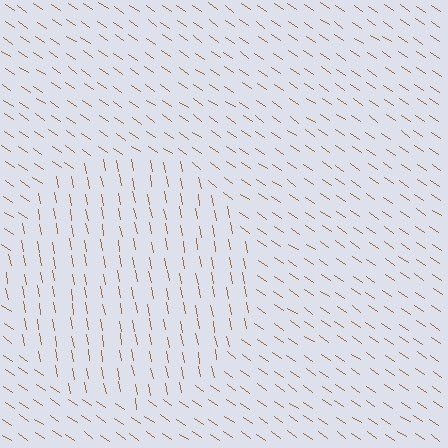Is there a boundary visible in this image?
Yes, there is a texture boundary formed by a change in line orientation.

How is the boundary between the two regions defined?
The boundary is defined purely by a change in line orientation (approximately 45 degrees difference). All lines are the same color and thickness.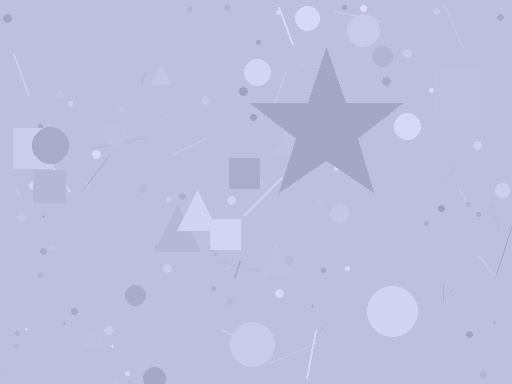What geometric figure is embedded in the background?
A star is embedded in the background.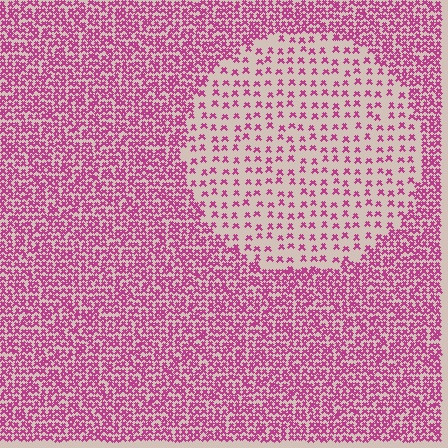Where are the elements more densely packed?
The elements are more densely packed outside the circle boundary.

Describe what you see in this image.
The image contains small magenta elements arranged at two different densities. A circle-shaped region is visible where the elements are less densely packed than the surrounding area.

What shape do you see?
I see a circle.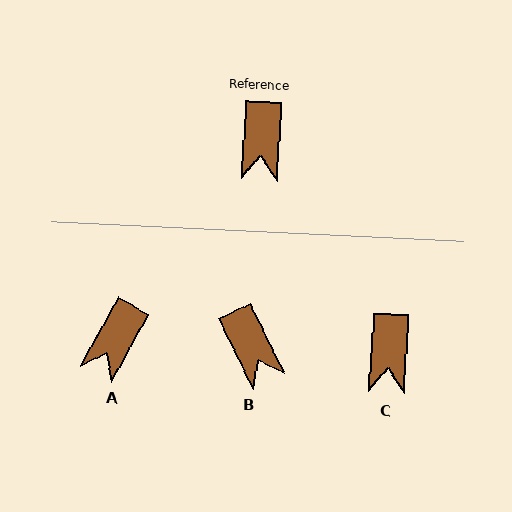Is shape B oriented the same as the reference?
No, it is off by about 29 degrees.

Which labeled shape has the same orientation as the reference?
C.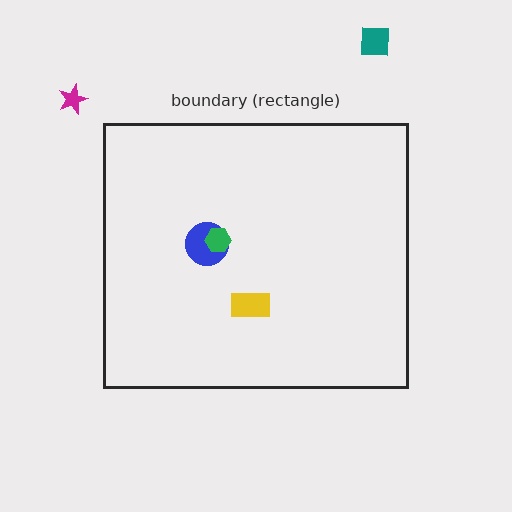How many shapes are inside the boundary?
3 inside, 2 outside.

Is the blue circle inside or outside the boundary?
Inside.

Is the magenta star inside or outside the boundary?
Outside.